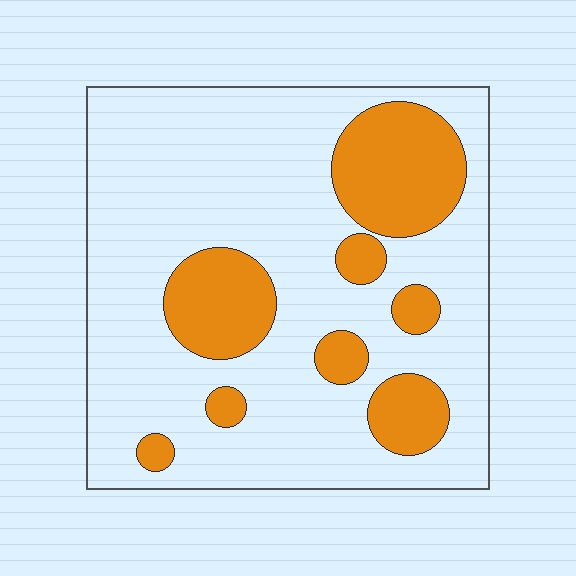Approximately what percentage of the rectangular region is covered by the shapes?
Approximately 25%.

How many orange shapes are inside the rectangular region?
8.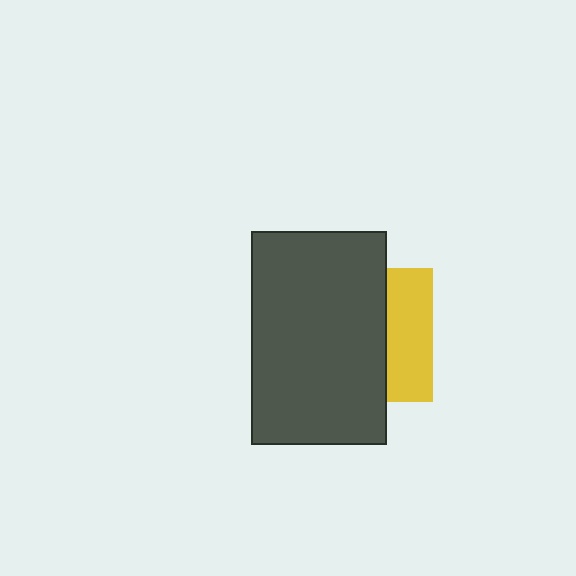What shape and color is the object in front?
The object in front is a dark gray rectangle.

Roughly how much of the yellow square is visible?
A small part of it is visible (roughly 34%).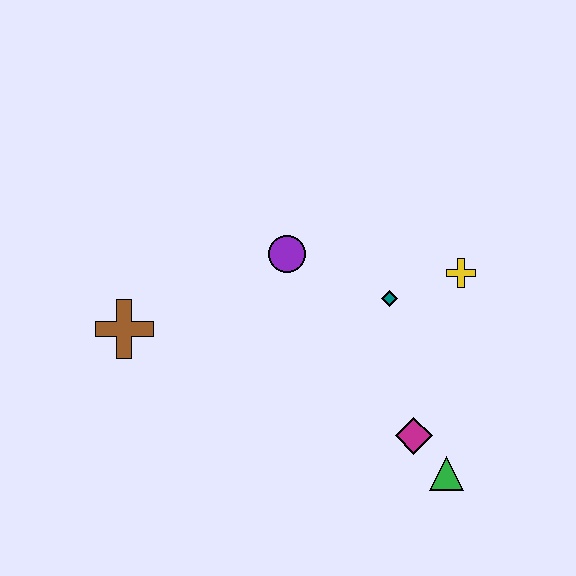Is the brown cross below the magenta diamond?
No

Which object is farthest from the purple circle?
The green triangle is farthest from the purple circle.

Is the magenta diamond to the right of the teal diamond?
Yes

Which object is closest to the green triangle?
The magenta diamond is closest to the green triangle.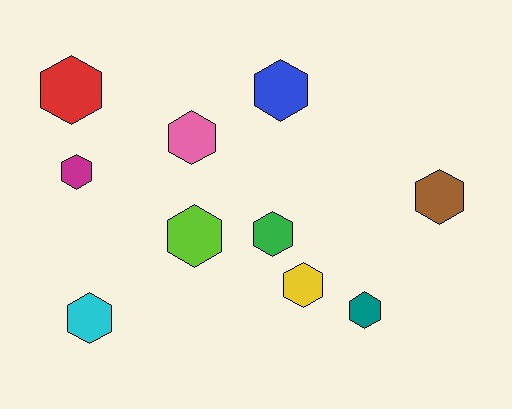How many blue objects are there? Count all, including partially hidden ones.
There is 1 blue object.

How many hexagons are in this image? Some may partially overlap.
There are 10 hexagons.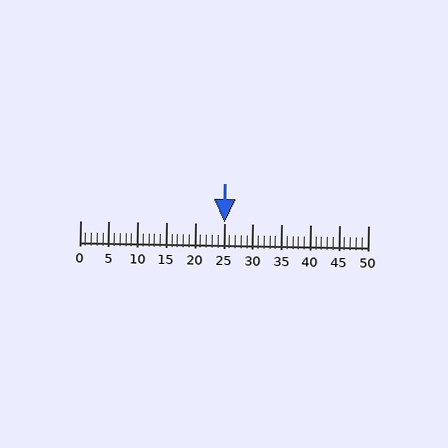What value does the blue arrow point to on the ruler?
The blue arrow points to approximately 25.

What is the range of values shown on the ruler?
The ruler shows values from 0 to 50.